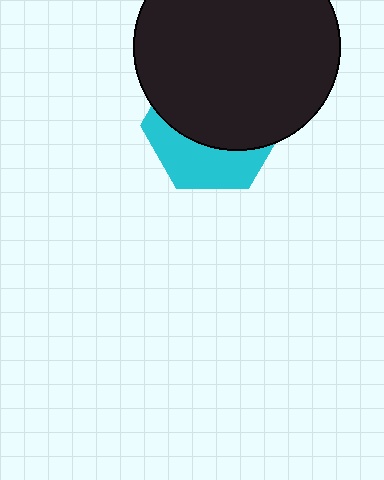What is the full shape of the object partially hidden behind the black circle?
The partially hidden object is a cyan hexagon.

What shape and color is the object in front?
The object in front is a black circle.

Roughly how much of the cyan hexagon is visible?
A small part of it is visible (roughly 37%).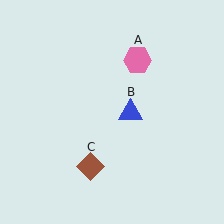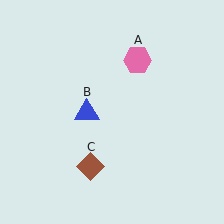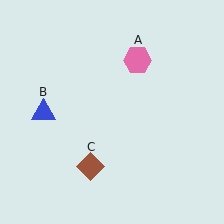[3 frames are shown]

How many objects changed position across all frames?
1 object changed position: blue triangle (object B).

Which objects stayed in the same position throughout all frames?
Pink hexagon (object A) and brown diamond (object C) remained stationary.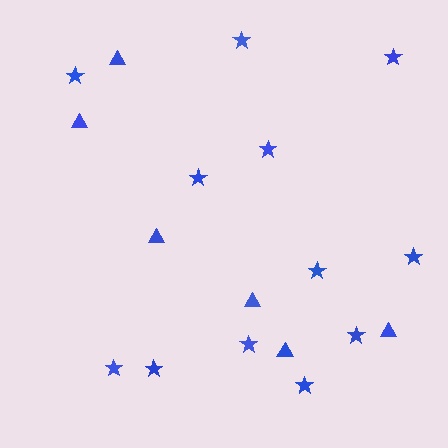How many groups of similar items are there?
There are 2 groups: one group of triangles (6) and one group of stars (12).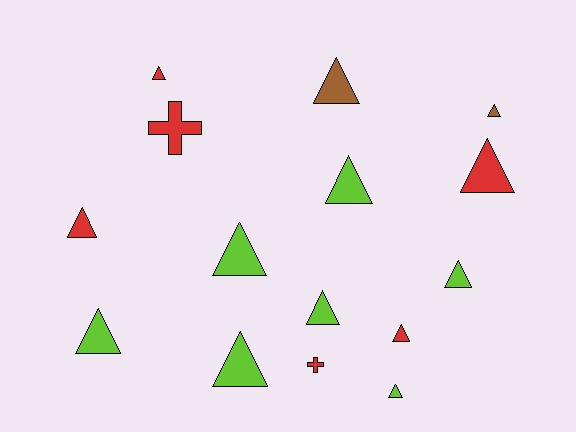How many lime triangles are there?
There are 7 lime triangles.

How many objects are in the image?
There are 15 objects.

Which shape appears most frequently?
Triangle, with 13 objects.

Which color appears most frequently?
Lime, with 7 objects.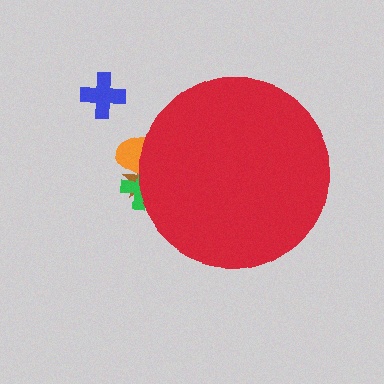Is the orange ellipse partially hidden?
Yes, the orange ellipse is partially hidden behind the red circle.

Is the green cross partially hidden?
Yes, the green cross is partially hidden behind the red circle.